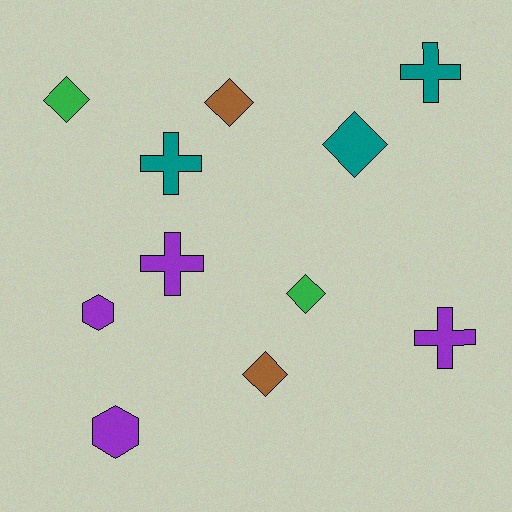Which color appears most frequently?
Purple, with 4 objects.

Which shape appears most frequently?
Diamond, with 5 objects.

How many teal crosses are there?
There are 2 teal crosses.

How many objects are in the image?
There are 11 objects.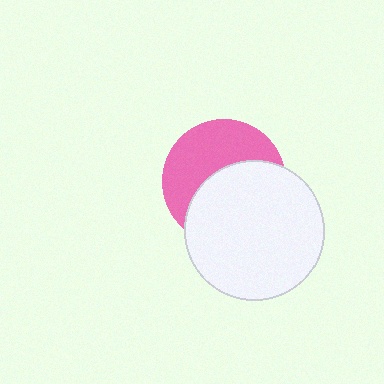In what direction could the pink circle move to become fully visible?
The pink circle could move up. That would shift it out from behind the white circle entirely.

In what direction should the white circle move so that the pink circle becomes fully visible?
The white circle should move down. That is the shortest direction to clear the overlap and leave the pink circle fully visible.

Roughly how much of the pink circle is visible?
About half of it is visible (roughly 47%).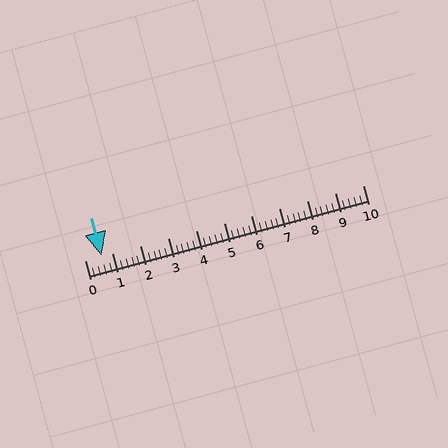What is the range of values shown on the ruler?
The ruler shows values from 0 to 10.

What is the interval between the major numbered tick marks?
The major tick marks are spaced 1 units apart.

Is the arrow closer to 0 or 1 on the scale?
The arrow is closer to 1.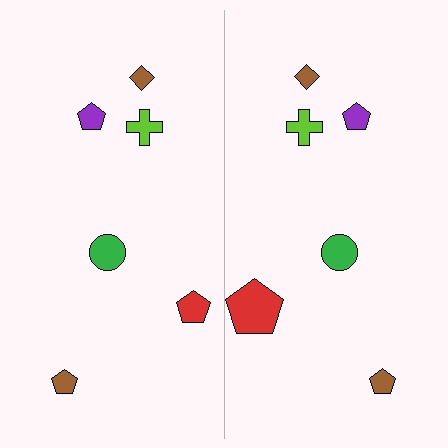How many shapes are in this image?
There are 12 shapes in this image.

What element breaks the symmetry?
The red pentagon on the right side has a different size than its mirror counterpart.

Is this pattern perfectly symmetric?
No, the pattern is not perfectly symmetric. The red pentagon on the right side has a different size than its mirror counterpart.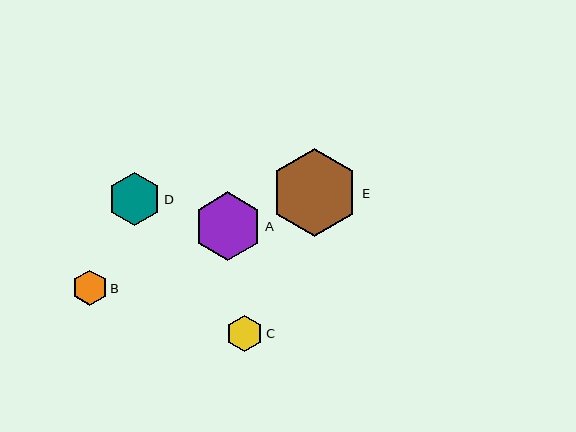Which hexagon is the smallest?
Hexagon B is the smallest with a size of approximately 35 pixels.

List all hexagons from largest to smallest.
From largest to smallest: E, A, D, C, B.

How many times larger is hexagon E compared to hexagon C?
Hexagon E is approximately 2.4 times the size of hexagon C.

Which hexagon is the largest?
Hexagon E is the largest with a size of approximately 88 pixels.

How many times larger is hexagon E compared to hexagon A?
Hexagon E is approximately 1.3 times the size of hexagon A.